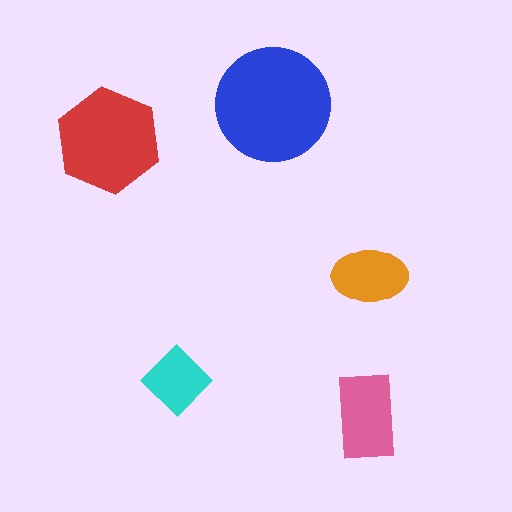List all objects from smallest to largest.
The cyan diamond, the orange ellipse, the pink rectangle, the red hexagon, the blue circle.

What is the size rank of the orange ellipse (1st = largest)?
4th.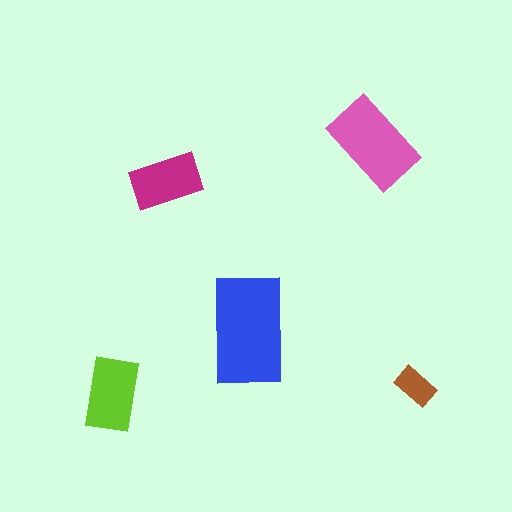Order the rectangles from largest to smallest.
the blue one, the pink one, the lime one, the magenta one, the brown one.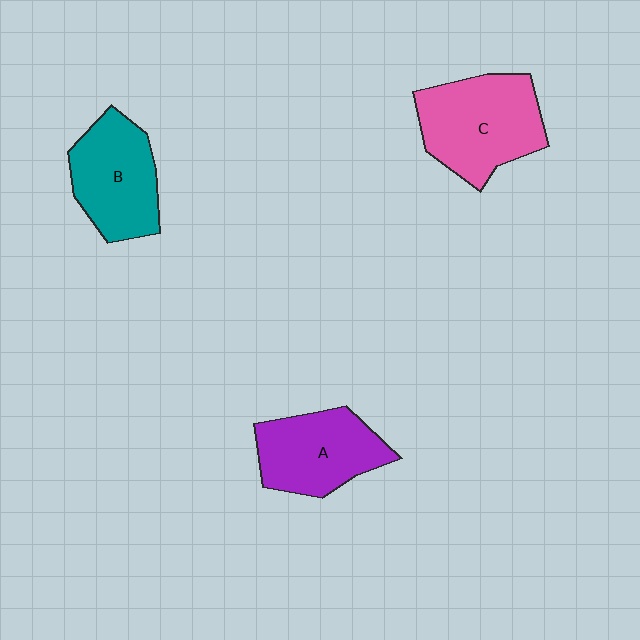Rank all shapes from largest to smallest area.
From largest to smallest: C (pink), B (teal), A (purple).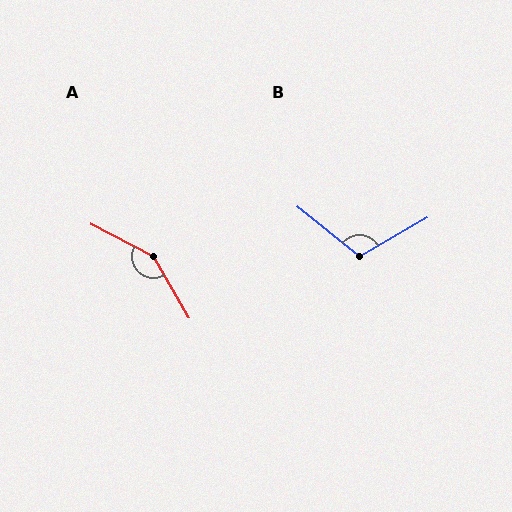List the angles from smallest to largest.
B (111°), A (147°).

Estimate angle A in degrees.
Approximately 147 degrees.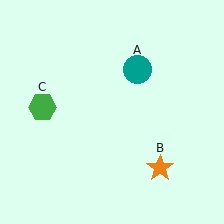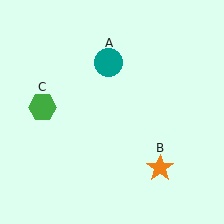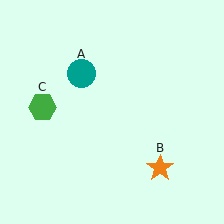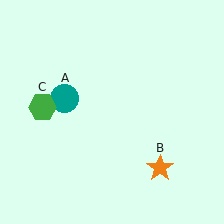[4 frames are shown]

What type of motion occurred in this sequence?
The teal circle (object A) rotated counterclockwise around the center of the scene.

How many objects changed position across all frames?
1 object changed position: teal circle (object A).